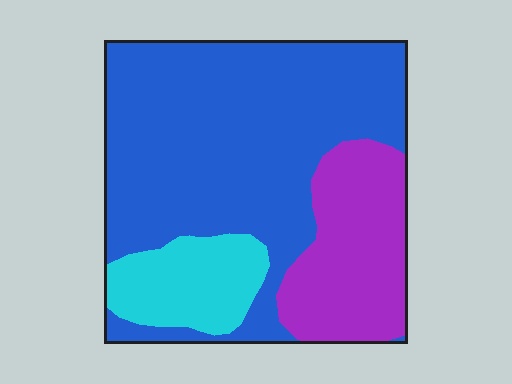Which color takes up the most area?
Blue, at roughly 65%.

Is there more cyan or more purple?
Purple.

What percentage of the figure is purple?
Purple takes up less than a quarter of the figure.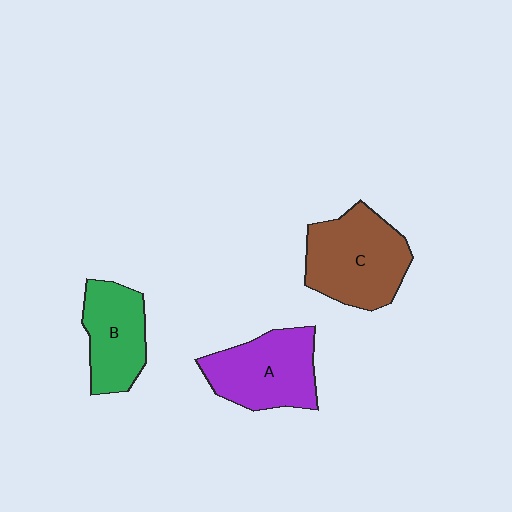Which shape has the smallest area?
Shape B (green).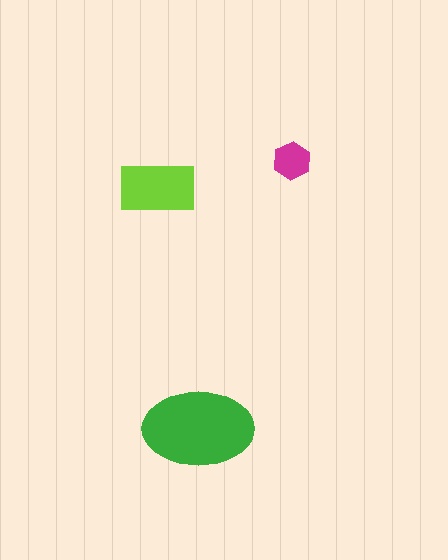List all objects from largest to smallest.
The green ellipse, the lime rectangle, the magenta hexagon.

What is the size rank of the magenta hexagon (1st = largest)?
3rd.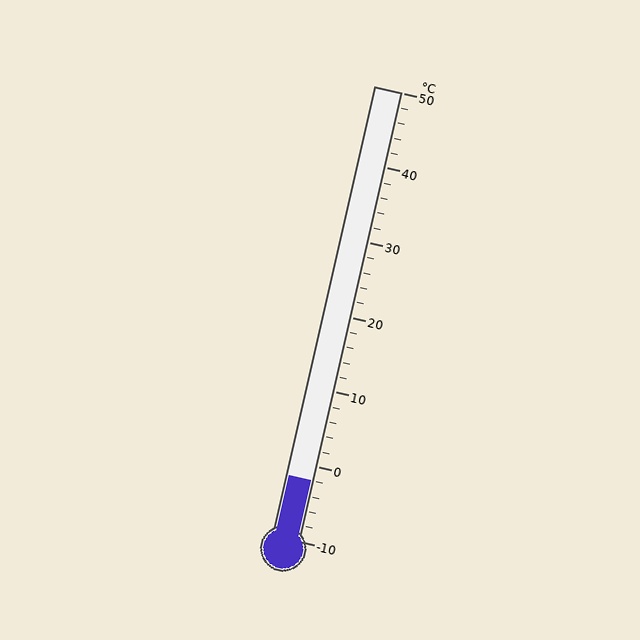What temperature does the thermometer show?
The thermometer shows approximately -2°C.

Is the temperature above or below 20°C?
The temperature is below 20°C.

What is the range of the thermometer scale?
The thermometer scale ranges from -10°C to 50°C.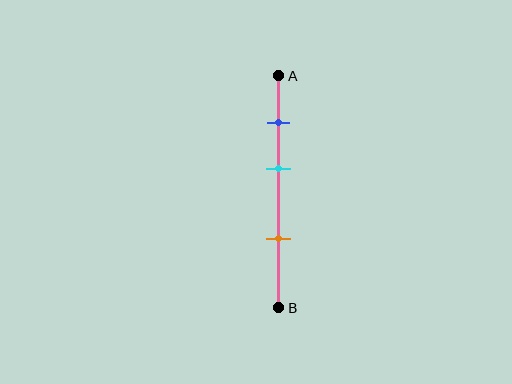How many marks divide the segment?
There are 3 marks dividing the segment.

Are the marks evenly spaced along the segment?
Yes, the marks are approximately evenly spaced.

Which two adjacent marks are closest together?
The blue and cyan marks are the closest adjacent pair.